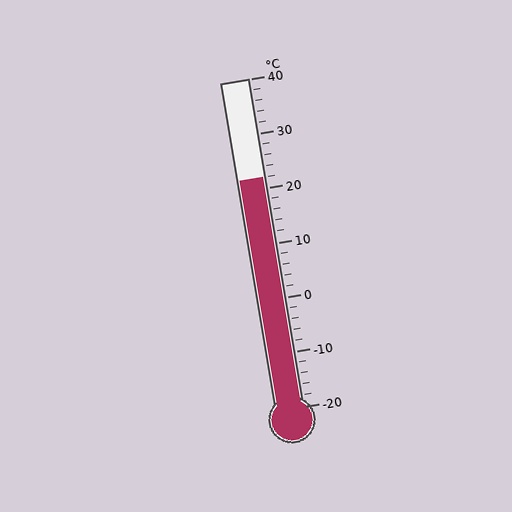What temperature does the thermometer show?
The thermometer shows approximately 22°C.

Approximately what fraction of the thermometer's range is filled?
The thermometer is filled to approximately 70% of its range.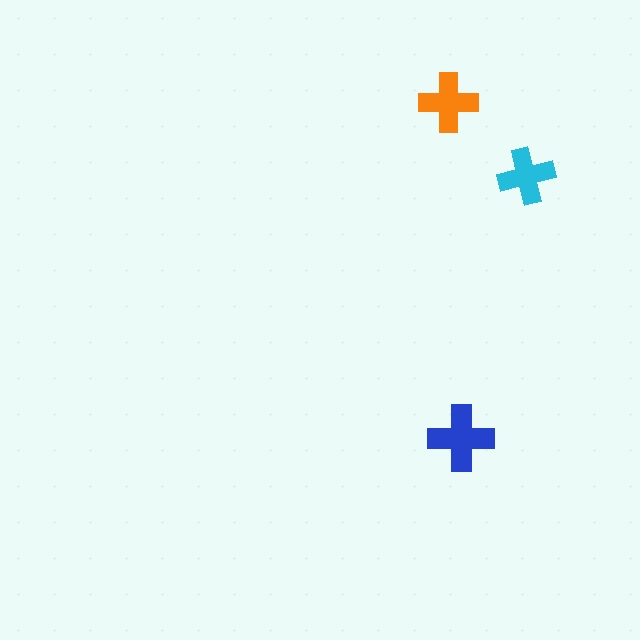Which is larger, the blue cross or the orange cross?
The blue one.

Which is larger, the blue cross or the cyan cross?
The blue one.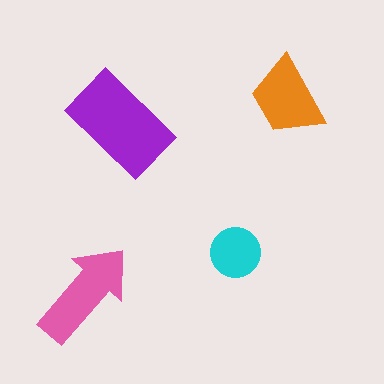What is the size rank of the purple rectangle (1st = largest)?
1st.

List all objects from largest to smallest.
The purple rectangle, the pink arrow, the orange trapezoid, the cyan circle.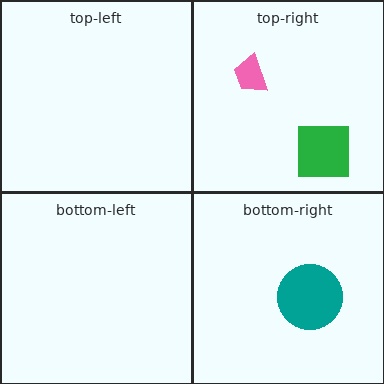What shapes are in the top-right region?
The green square, the pink trapezoid.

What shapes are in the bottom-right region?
The teal circle.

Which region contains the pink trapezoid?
The top-right region.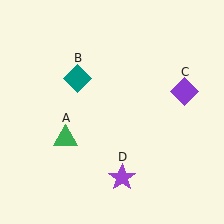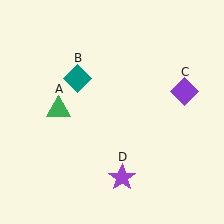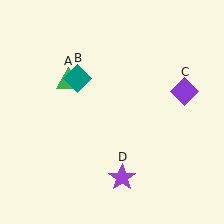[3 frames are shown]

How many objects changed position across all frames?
1 object changed position: green triangle (object A).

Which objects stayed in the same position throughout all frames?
Teal diamond (object B) and purple diamond (object C) and purple star (object D) remained stationary.